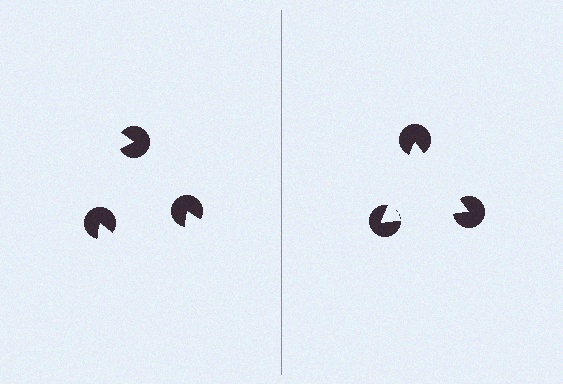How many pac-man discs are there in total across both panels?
6 — 3 on each side.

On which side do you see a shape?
An illusory triangle appears on the right side. On the left side the wedge cuts are rotated, so no coherent shape forms.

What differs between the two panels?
The pac-man discs are positioned identically on both sides; only the wedge orientations differ. On the right they align to a triangle; on the left they are misaligned.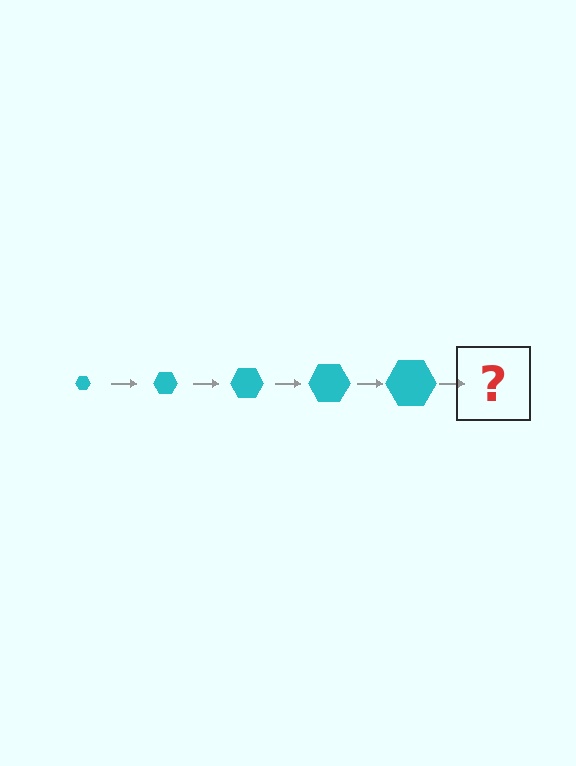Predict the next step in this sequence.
The next step is a cyan hexagon, larger than the previous one.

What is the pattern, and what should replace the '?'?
The pattern is that the hexagon gets progressively larger each step. The '?' should be a cyan hexagon, larger than the previous one.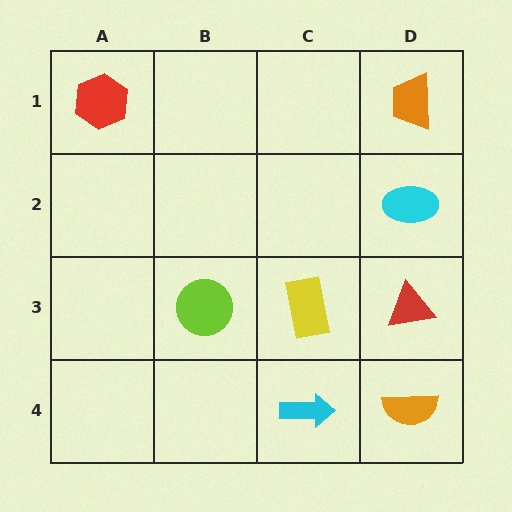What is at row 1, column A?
A red hexagon.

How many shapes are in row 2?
1 shape.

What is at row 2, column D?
A cyan ellipse.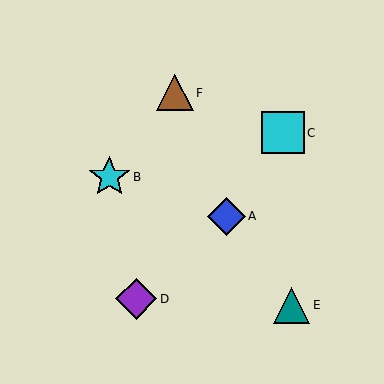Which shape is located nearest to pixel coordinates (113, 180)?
The cyan star (labeled B) at (109, 177) is nearest to that location.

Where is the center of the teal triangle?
The center of the teal triangle is at (292, 305).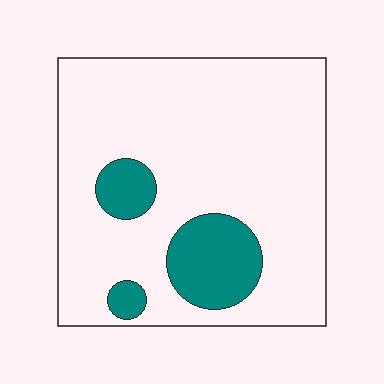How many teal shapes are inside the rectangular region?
3.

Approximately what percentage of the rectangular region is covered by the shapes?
Approximately 15%.